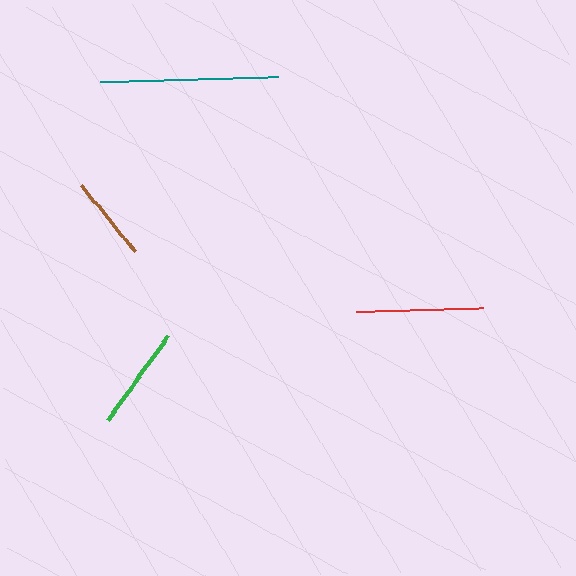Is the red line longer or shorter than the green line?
The red line is longer than the green line.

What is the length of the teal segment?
The teal segment is approximately 178 pixels long.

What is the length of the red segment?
The red segment is approximately 127 pixels long.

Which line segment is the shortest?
The brown line is the shortest at approximately 86 pixels.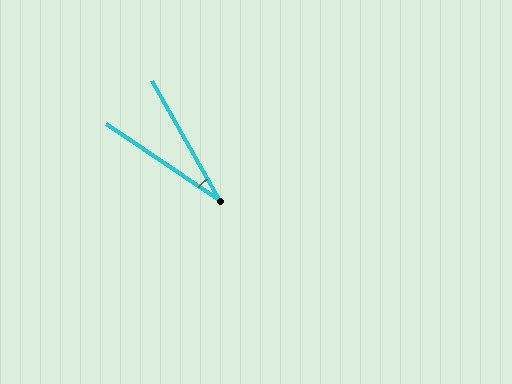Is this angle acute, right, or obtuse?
It is acute.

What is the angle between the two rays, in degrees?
Approximately 27 degrees.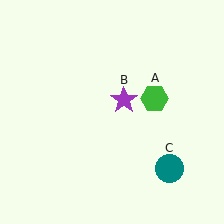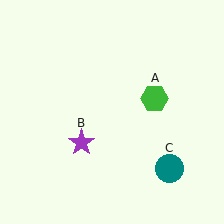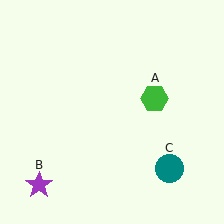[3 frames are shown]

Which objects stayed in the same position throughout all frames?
Green hexagon (object A) and teal circle (object C) remained stationary.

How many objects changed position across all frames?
1 object changed position: purple star (object B).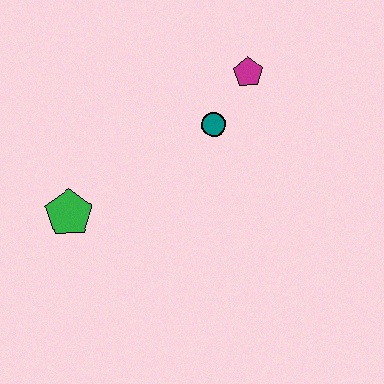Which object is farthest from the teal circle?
The green pentagon is farthest from the teal circle.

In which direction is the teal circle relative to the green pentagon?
The teal circle is to the right of the green pentagon.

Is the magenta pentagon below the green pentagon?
No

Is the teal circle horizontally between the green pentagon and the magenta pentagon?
Yes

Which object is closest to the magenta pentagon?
The teal circle is closest to the magenta pentagon.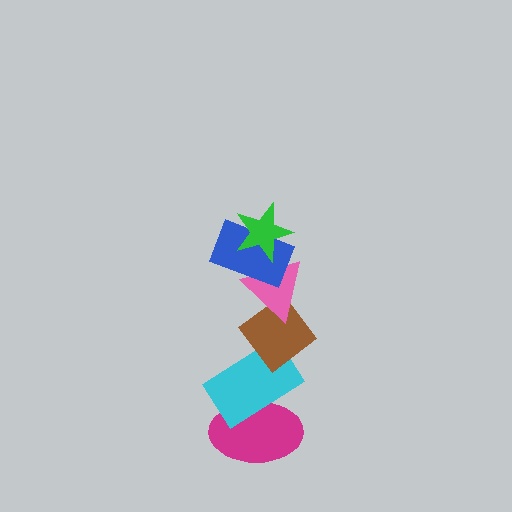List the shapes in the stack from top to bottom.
From top to bottom: the green star, the blue rectangle, the pink triangle, the brown diamond, the cyan rectangle, the magenta ellipse.